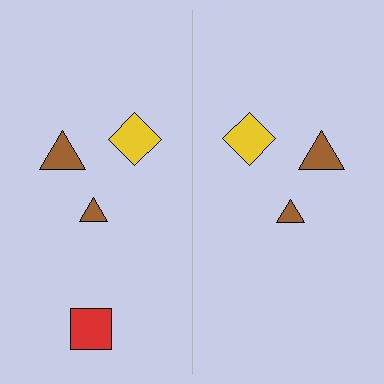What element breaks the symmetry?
A red square is missing from the right side.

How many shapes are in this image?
There are 7 shapes in this image.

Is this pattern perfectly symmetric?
No, the pattern is not perfectly symmetric. A red square is missing from the right side.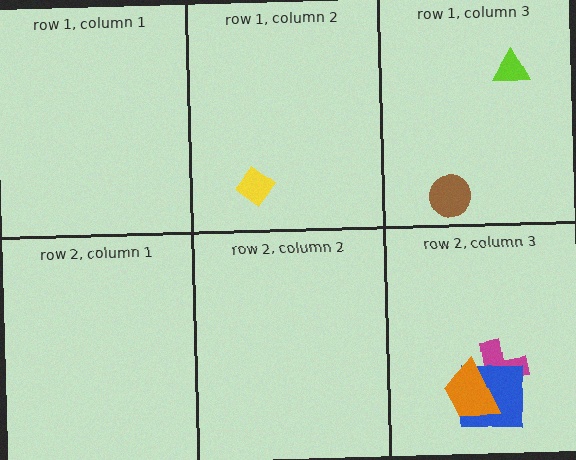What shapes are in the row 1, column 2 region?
The yellow diamond.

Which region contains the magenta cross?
The row 2, column 3 region.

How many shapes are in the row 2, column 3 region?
3.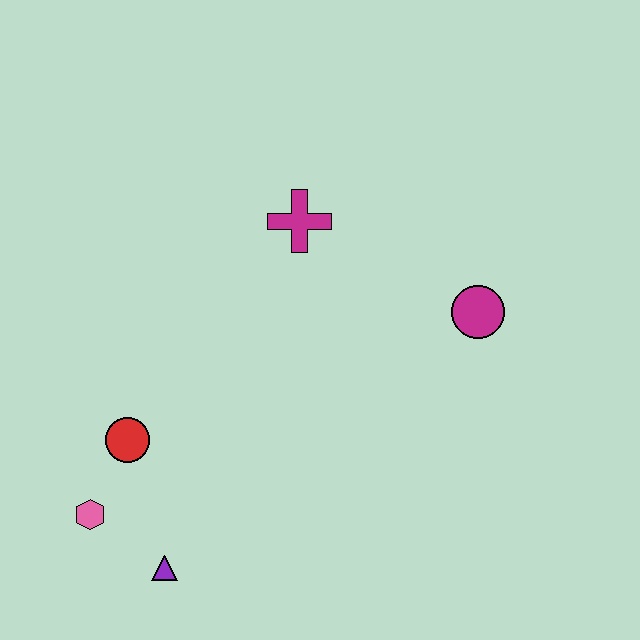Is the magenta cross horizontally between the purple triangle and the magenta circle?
Yes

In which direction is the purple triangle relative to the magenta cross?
The purple triangle is below the magenta cross.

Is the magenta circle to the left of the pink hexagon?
No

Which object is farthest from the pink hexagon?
The magenta circle is farthest from the pink hexagon.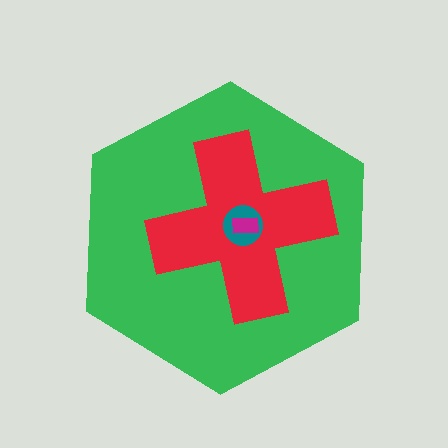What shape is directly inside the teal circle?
The magenta rectangle.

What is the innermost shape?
The magenta rectangle.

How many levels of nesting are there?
4.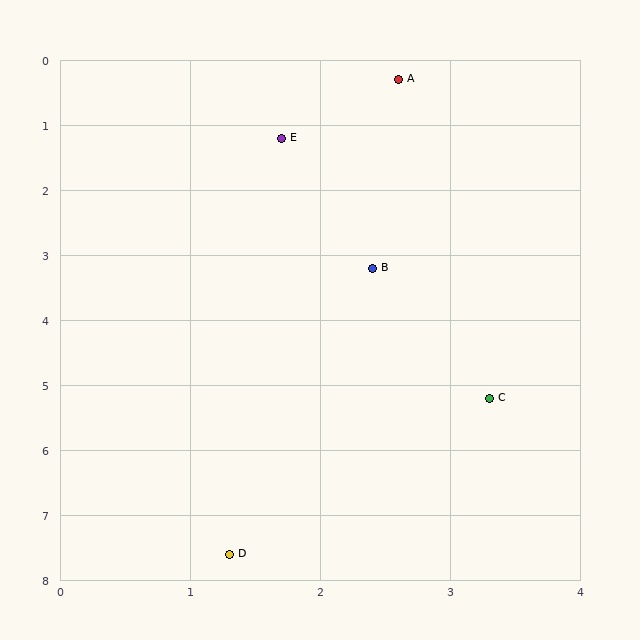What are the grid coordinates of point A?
Point A is at approximately (2.6, 0.3).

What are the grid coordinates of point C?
Point C is at approximately (3.3, 5.2).